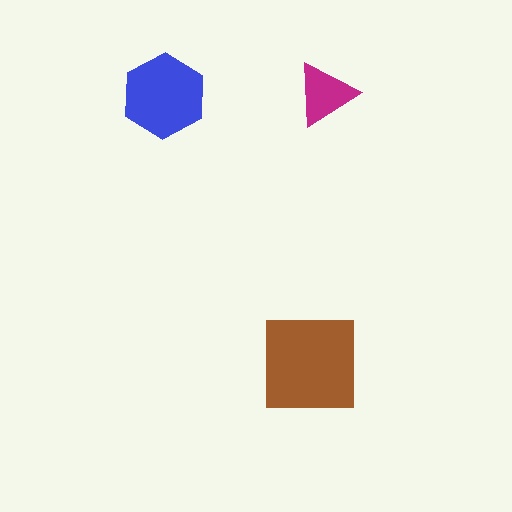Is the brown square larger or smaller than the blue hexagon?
Larger.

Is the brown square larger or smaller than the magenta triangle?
Larger.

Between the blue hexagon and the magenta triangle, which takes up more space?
The blue hexagon.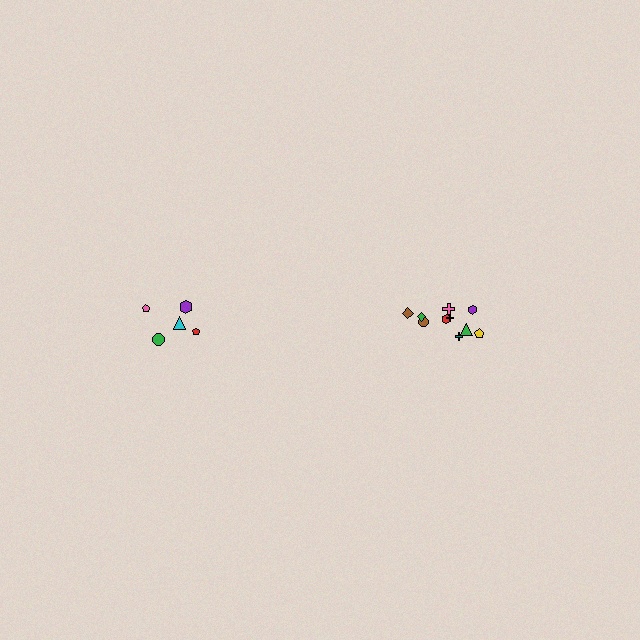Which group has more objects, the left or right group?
The right group.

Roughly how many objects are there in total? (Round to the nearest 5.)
Roughly 15 objects in total.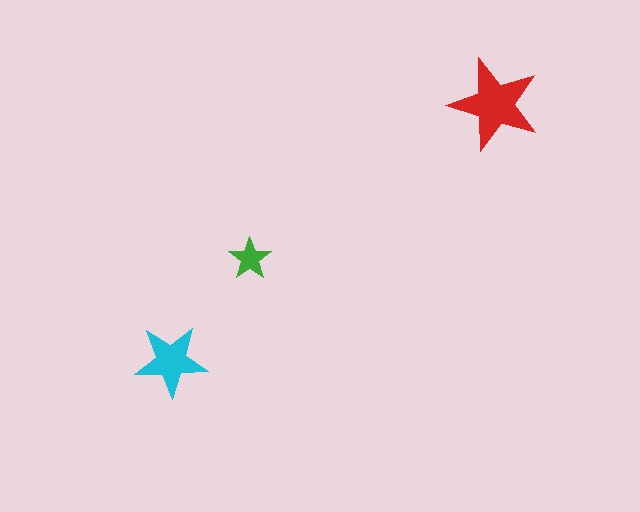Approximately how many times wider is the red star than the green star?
About 2 times wider.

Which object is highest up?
The red star is topmost.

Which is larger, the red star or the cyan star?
The red one.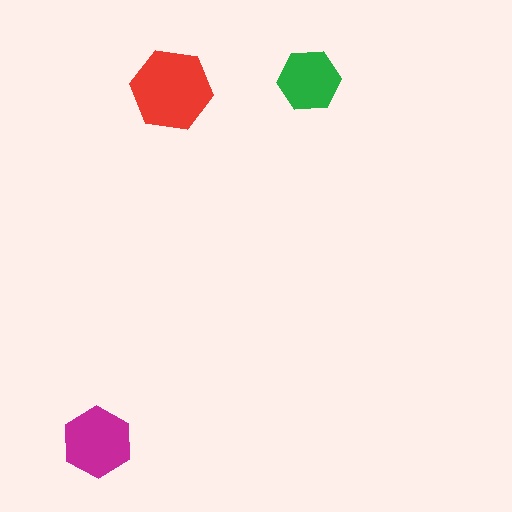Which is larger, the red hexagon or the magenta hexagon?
The red one.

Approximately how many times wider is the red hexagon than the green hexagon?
About 1.5 times wider.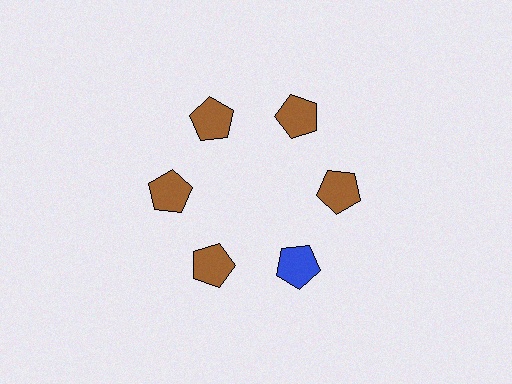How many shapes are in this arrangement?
There are 6 shapes arranged in a ring pattern.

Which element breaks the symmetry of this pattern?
The blue pentagon at roughly the 5 o'clock position breaks the symmetry. All other shapes are brown pentagons.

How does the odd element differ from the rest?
It has a different color: blue instead of brown.